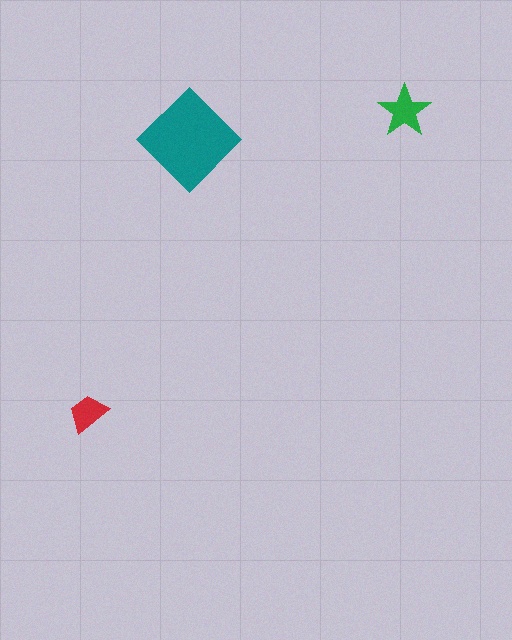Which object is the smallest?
The red trapezoid.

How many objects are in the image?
There are 3 objects in the image.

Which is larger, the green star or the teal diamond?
The teal diamond.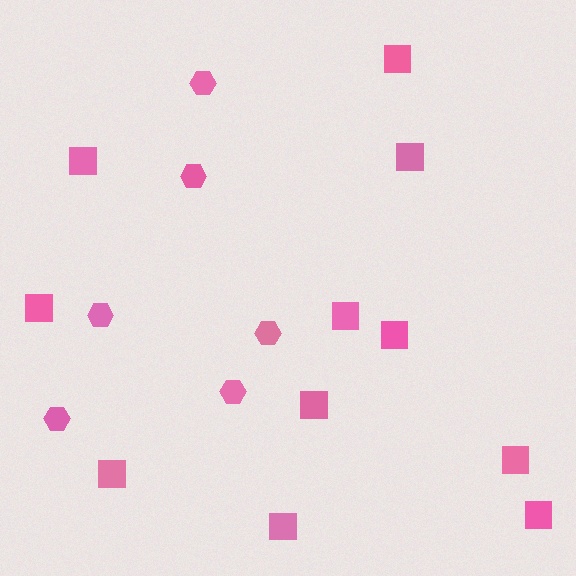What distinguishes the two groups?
There are 2 groups: one group of squares (11) and one group of hexagons (6).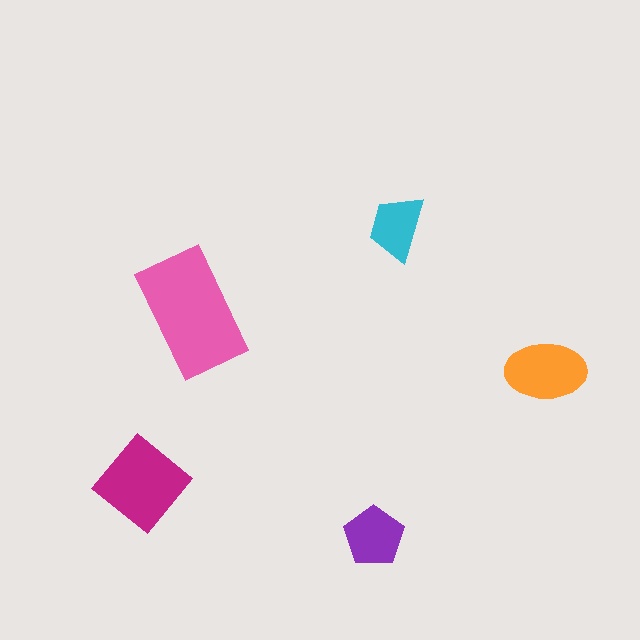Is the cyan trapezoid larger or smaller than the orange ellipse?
Smaller.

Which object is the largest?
The pink rectangle.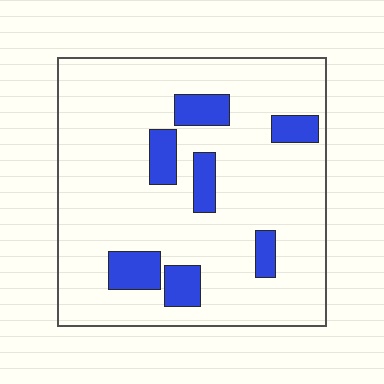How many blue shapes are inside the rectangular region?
7.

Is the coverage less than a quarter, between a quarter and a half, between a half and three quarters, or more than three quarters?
Less than a quarter.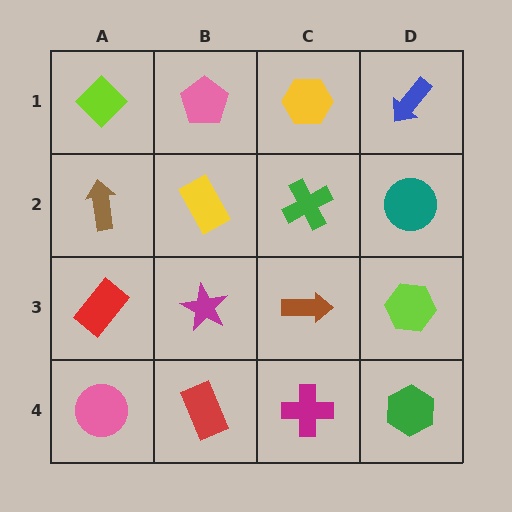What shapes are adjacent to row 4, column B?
A magenta star (row 3, column B), a pink circle (row 4, column A), a magenta cross (row 4, column C).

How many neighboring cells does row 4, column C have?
3.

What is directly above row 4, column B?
A magenta star.